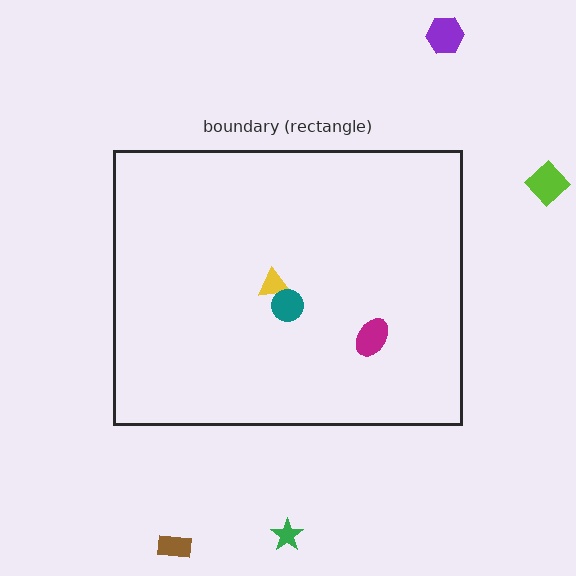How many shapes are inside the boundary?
3 inside, 4 outside.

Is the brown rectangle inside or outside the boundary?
Outside.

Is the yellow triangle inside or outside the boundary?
Inside.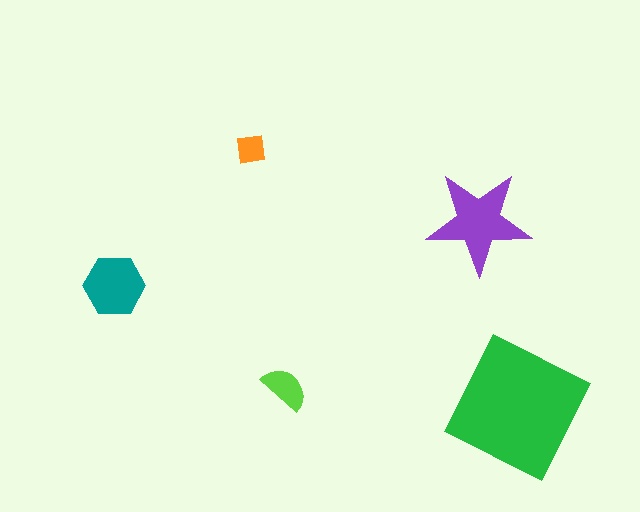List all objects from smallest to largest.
The orange square, the lime semicircle, the teal hexagon, the purple star, the green square.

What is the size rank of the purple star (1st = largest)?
2nd.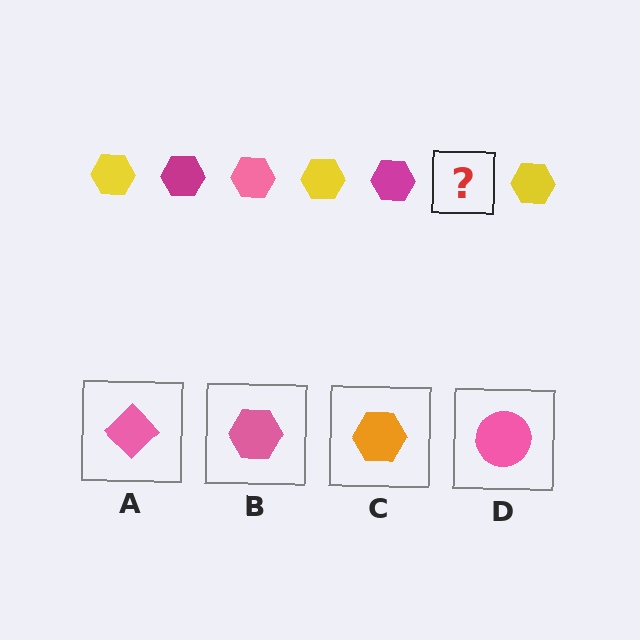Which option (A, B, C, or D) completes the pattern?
B.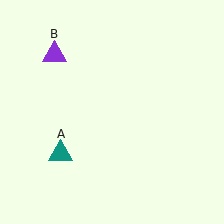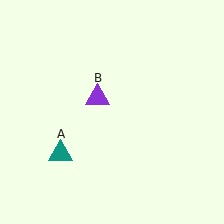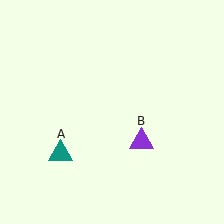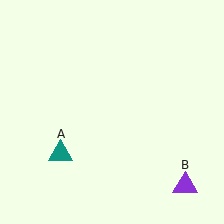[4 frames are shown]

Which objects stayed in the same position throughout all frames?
Teal triangle (object A) remained stationary.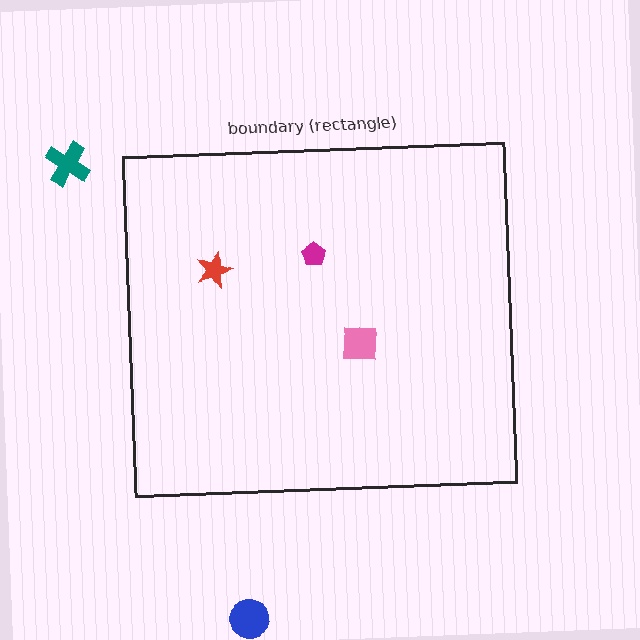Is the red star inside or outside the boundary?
Inside.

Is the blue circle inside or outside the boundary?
Outside.